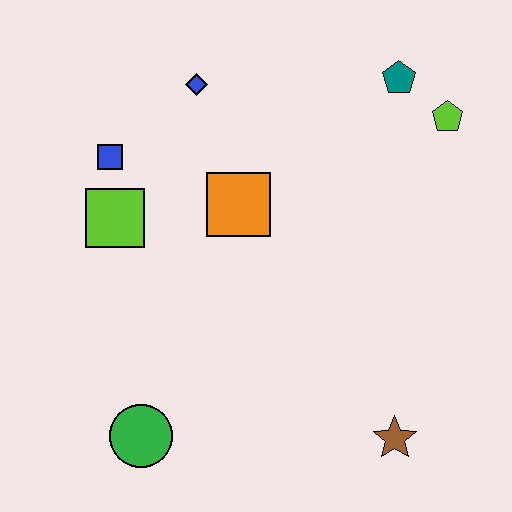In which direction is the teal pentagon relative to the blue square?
The teal pentagon is to the right of the blue square.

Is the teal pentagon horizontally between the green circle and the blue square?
No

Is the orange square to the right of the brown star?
No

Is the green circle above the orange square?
No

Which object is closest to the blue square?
The lime square is closest to the blue square.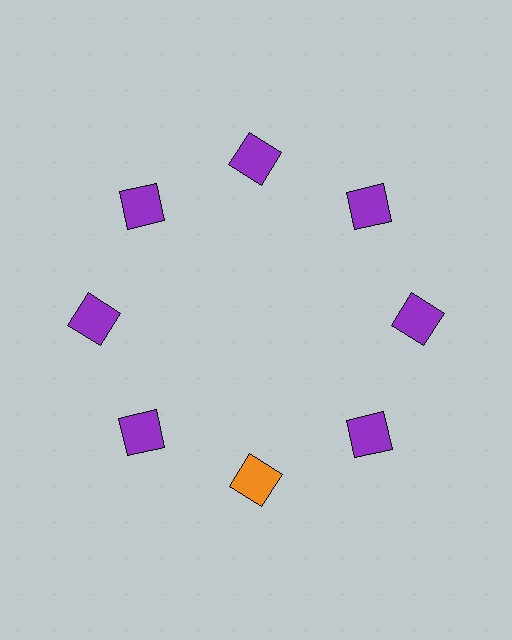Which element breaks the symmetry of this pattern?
The orange square at roughly the 6 o'clock position breaks the symmetry. All other shapes are purple squares.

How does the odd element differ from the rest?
It has a different color: orange instead of purple.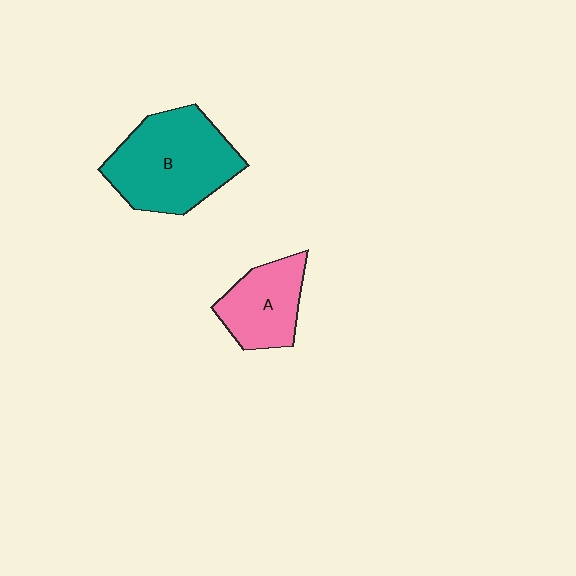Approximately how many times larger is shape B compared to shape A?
Approximately 1.7 times.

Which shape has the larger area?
Shape B (teal).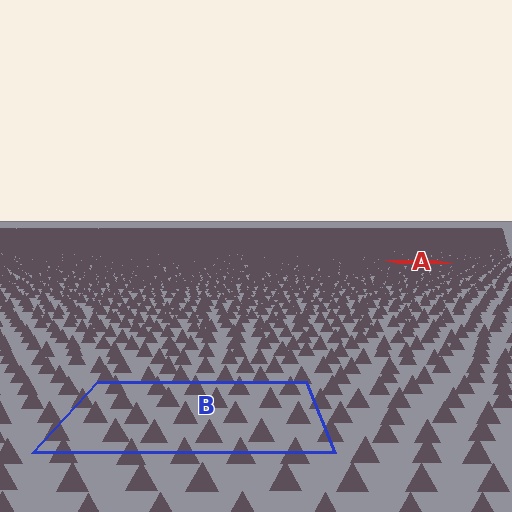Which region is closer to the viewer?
Region B is closer. The texture elements there are larger and more spread out.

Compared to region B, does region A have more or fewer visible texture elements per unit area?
Region A has more texture elements per unit area — they are packed more densely because it is farther away.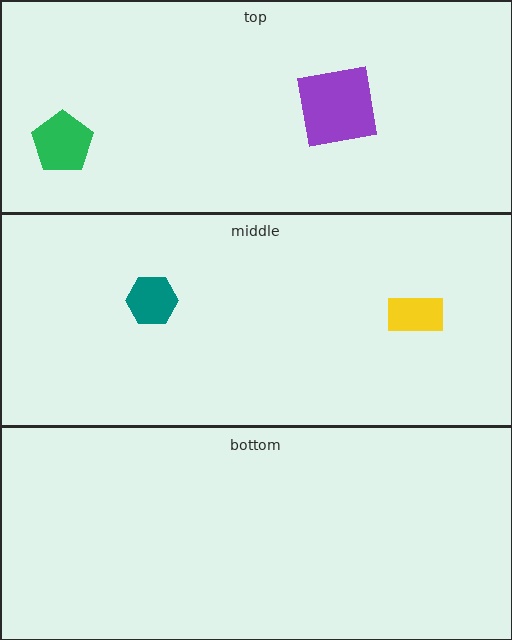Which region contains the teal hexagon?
The middle region.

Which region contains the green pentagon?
The top region.